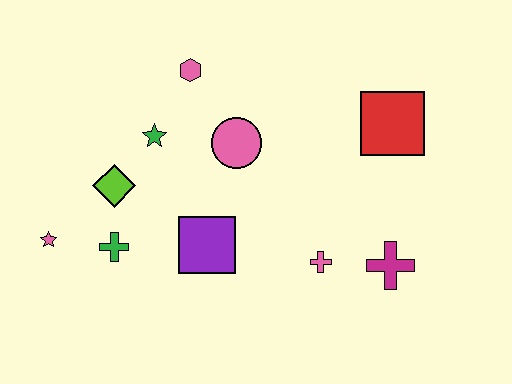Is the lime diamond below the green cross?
No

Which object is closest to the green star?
The lime diamond is closest to the green star.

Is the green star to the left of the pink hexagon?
Yes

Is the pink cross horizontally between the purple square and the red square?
Yes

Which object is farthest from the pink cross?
The pink star is farthest from the pink cross.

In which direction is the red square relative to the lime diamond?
The red square is to the right of the lime diamond.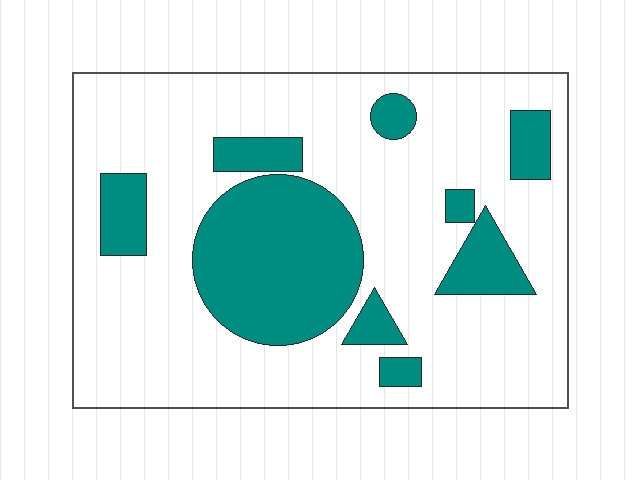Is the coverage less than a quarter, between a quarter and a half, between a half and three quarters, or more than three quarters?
Between a quarter and a half.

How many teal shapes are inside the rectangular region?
9.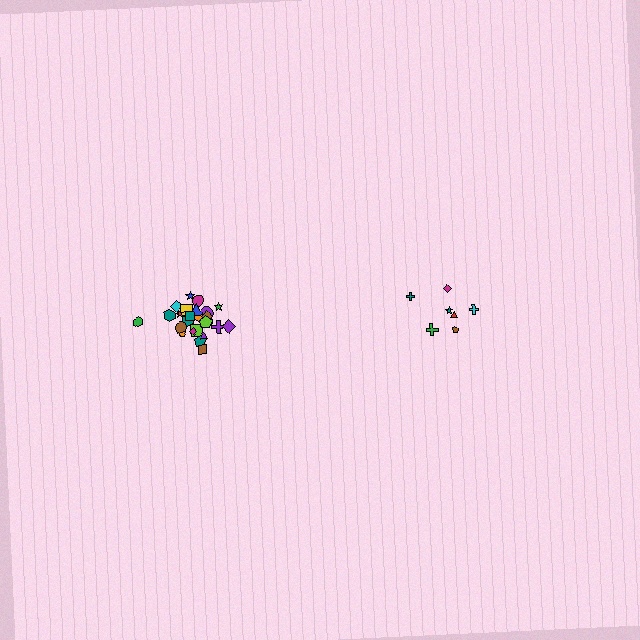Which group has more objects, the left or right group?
The left group.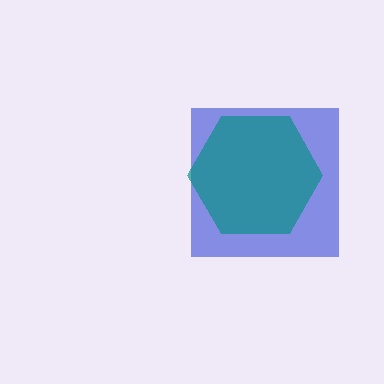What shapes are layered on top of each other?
The layered shapes are: a blue square, a teal hexagon.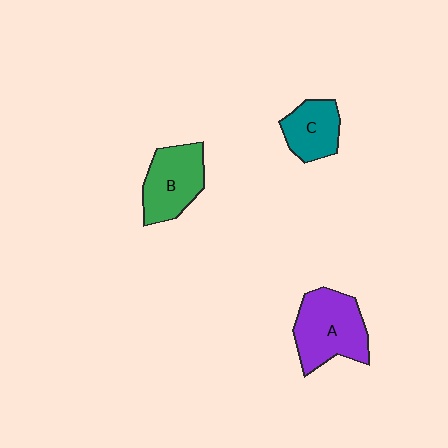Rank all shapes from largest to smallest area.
From largest to smallest: A (purple), B (green), C (teal).